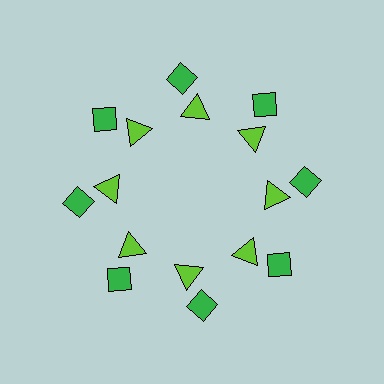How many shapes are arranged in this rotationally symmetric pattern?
There are 16 shapes, arranged in 8 groups of 2.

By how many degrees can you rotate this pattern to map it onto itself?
The pattern maps onto itself every 45 degrees of rotation.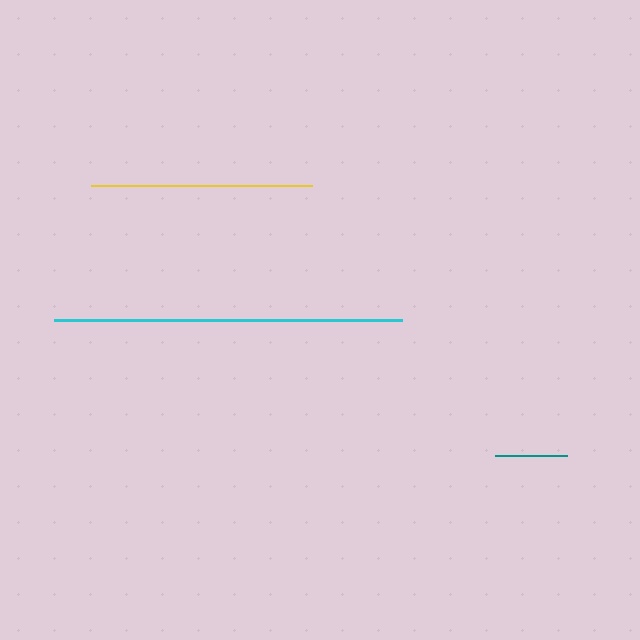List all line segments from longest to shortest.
From longest to shortest: cyan, yellow, teal.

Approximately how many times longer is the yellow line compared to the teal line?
The yellow line is approximately 3.1 times the length of the teal line.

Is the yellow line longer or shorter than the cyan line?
The cyan line is longer than the yellow line.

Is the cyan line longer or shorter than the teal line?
The cyan line is longer than the teal line.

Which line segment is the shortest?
The teal line is the shortest at approximately 72 pixels.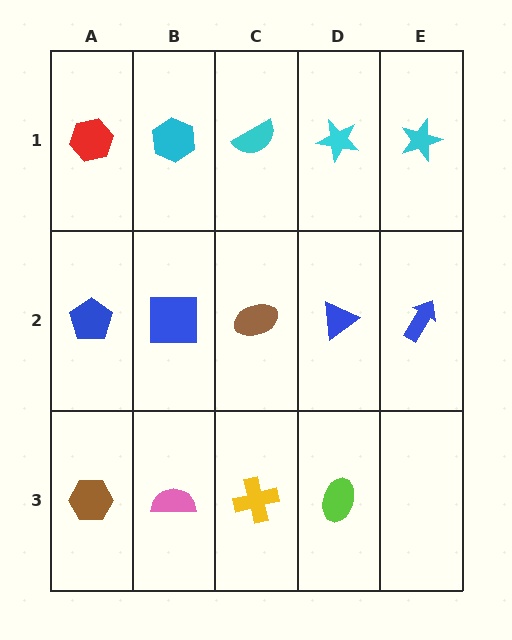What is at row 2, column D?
A blue triangle.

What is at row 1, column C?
A cyan semicircle.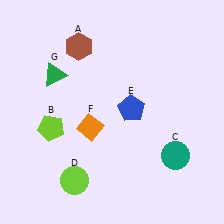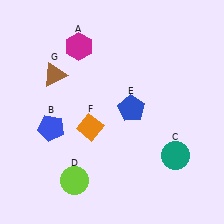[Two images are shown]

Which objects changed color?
A changed from brown to magenta. B changed from lime to blue. G changed from green to brown.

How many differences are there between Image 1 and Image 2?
There are 3 differences between the two images.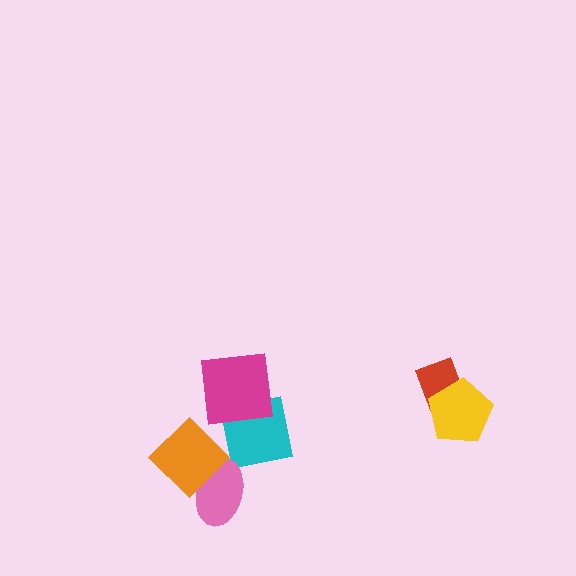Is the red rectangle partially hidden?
Yes, it is partially covered by another shape.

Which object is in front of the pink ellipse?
The orange diamond is in front of the pink ellipse.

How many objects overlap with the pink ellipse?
1 object overlaps with the pink ellipse.